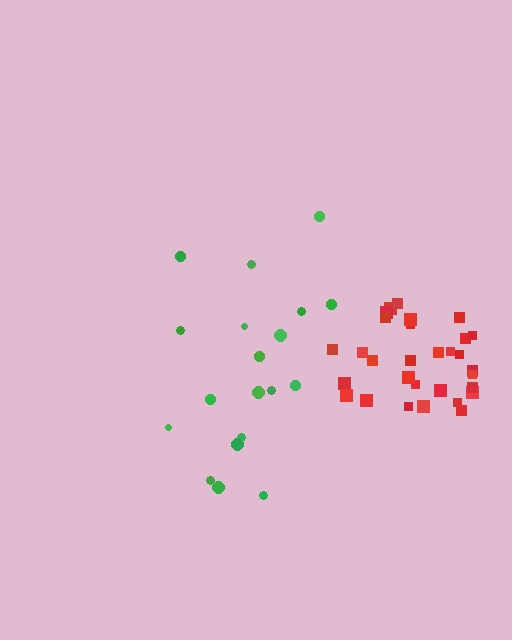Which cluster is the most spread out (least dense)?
Green.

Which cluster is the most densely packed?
Red.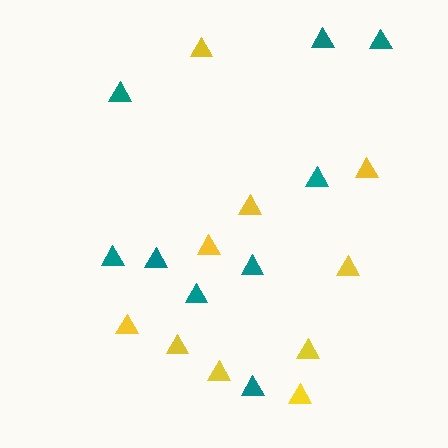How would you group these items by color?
There are 2 groups: one group of teal triangles (9) and one group of yellow triangles (10).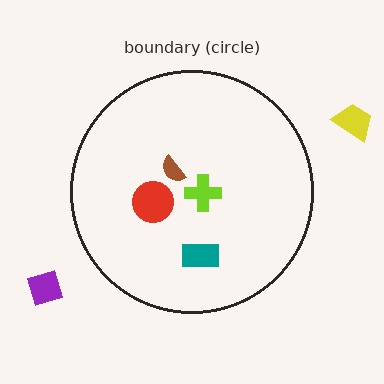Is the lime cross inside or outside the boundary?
Inside.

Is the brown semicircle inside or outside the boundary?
Inside.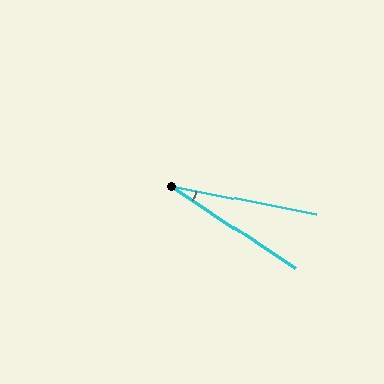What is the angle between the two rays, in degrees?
Approximately 22 degrees.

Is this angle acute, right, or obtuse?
It is acute.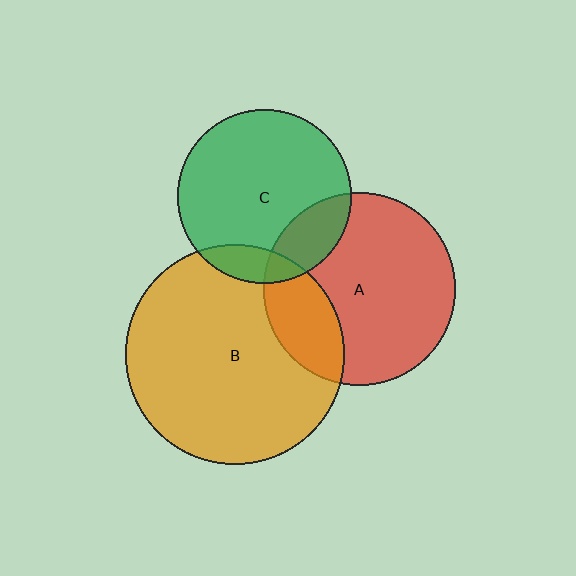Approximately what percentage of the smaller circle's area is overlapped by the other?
Approximately 25%.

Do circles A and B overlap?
Yes.